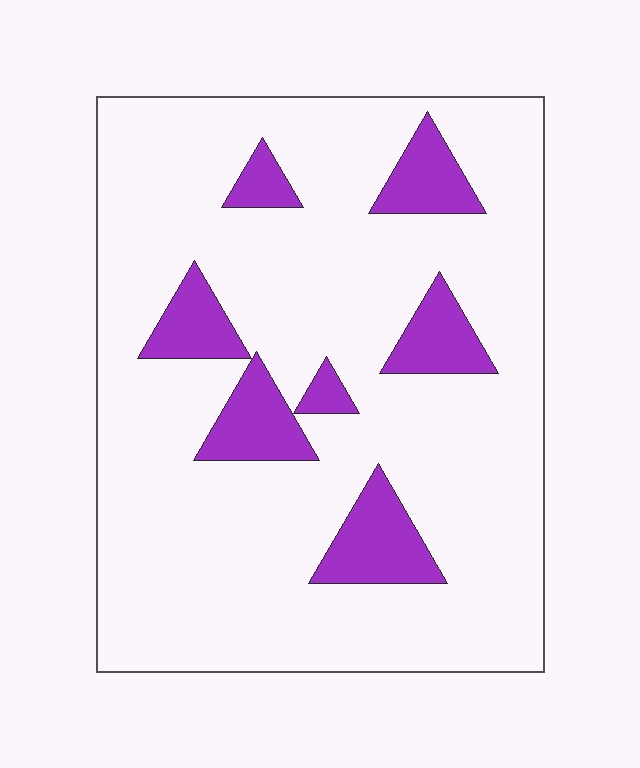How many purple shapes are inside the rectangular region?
7.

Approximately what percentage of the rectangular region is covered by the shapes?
Approximately 15%.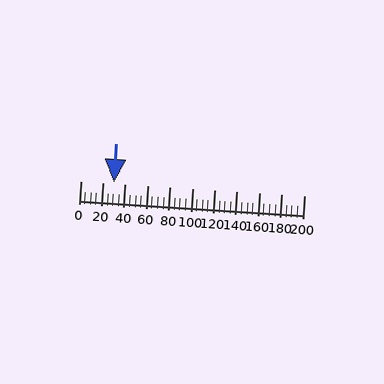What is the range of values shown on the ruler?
The ruler shows values from 0 to 200.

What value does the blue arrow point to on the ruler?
The blue arrow points to approximately 30.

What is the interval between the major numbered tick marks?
The major tick marks are spaced 20 units apart.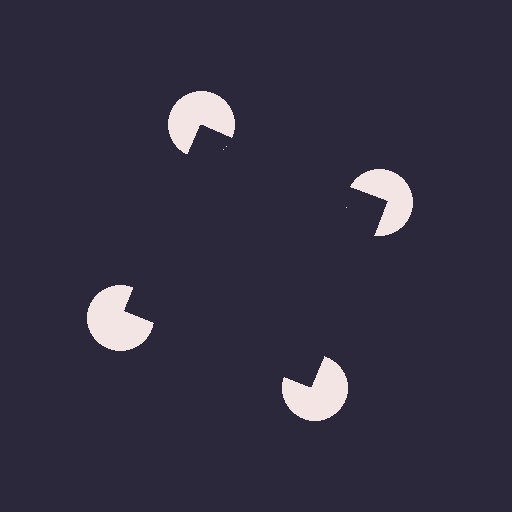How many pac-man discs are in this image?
There are 4 — one at each vertex of the illusory square.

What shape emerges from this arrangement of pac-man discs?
An illusory square — its edges are inferred from the aligned wedge cuts in the pac-man discs, not physically drawn.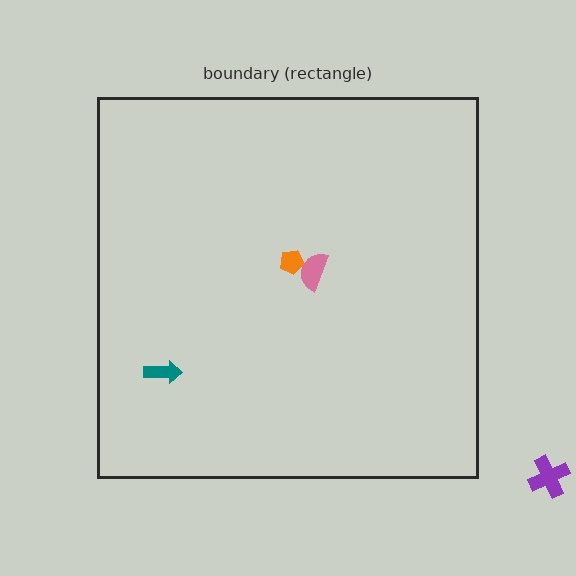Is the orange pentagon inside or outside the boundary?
Inside.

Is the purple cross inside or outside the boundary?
Outside.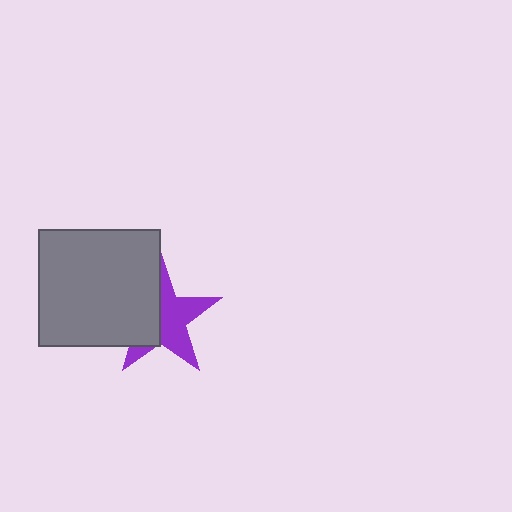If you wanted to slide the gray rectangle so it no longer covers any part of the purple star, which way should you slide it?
Slide it left — that is the most direct way to separate the two shapes.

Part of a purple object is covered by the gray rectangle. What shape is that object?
It is a star.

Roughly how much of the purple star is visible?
About half of it is visible (roughly 55%).